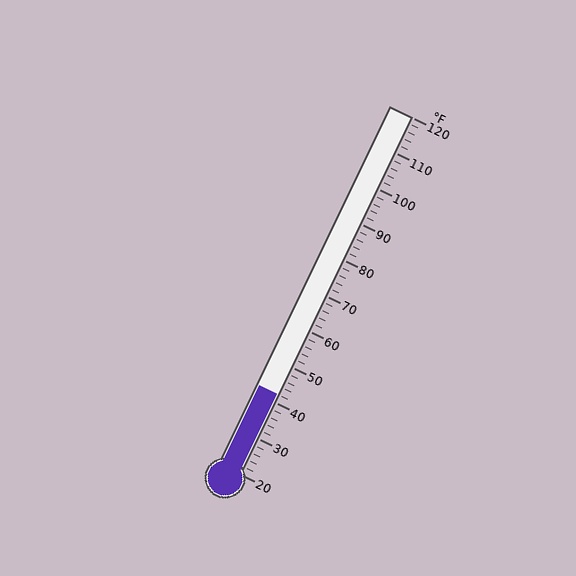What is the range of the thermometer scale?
The thermometer scale ranges from 20°F to 120°F.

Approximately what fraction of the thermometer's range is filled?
The thermometer is filled to approximately 20% of its range.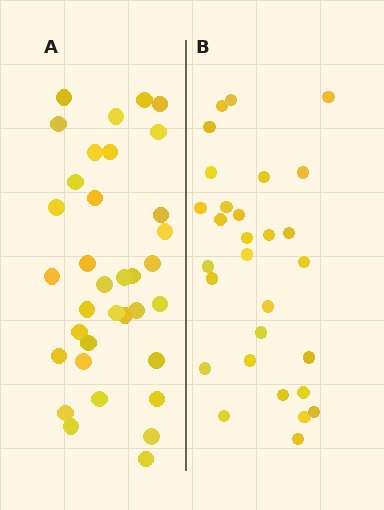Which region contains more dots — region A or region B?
Region A (the left region) has more dots.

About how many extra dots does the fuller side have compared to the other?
Region A has about 6 more dots than region B.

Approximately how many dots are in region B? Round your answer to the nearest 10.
About 30 dots. (The exact count is 29, which rounds to 30.)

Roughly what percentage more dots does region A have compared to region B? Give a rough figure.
About 20% more.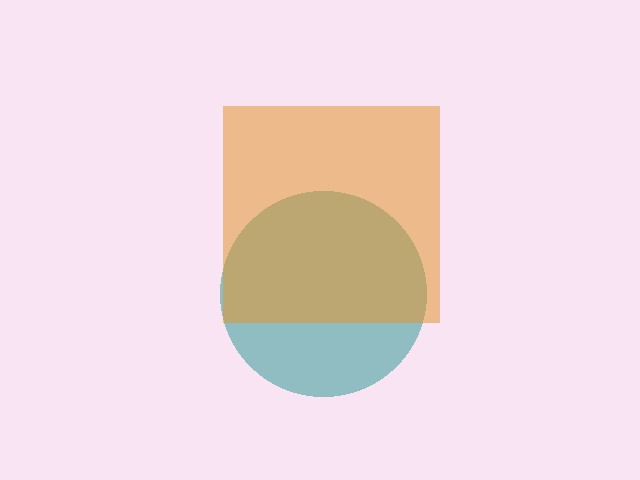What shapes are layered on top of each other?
The layered shapes are: a teal circle, an orange square.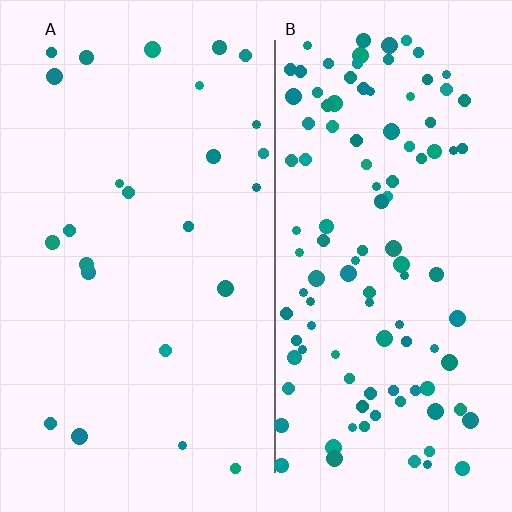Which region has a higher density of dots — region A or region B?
B (the right).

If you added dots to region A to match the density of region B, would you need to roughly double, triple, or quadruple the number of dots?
Approximately quadruple.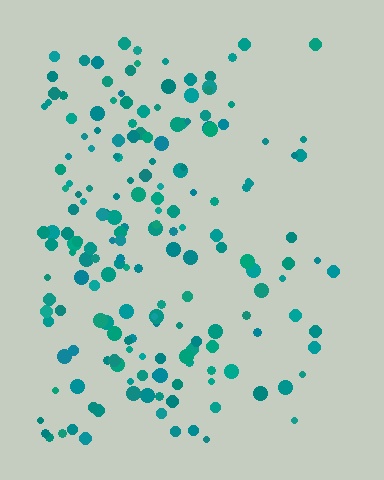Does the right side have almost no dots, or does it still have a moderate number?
Still a moderate number, just noticeably fewer than the left.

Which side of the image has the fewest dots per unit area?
The right.